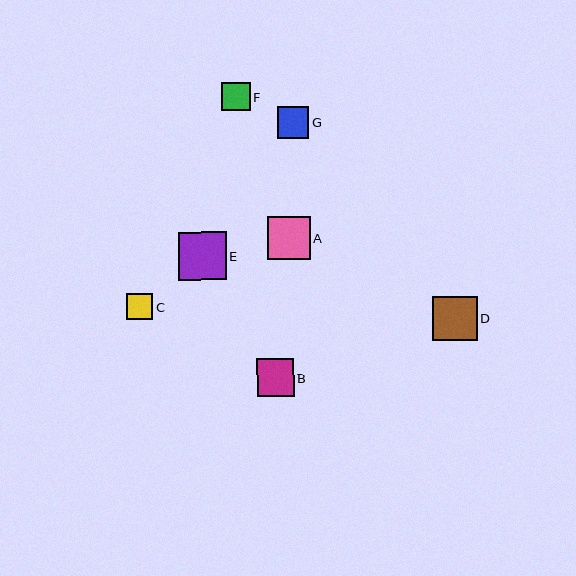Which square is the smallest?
Square C is the smallest with a size of approximately 26 pixels.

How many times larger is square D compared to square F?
Square D is approximately 1.6 times the size of square F.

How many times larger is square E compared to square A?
Square E is approximately 1.1 times the size of square A.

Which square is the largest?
Square E is the largest with a size of approximately 48 pixels.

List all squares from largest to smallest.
From largest to smallest: E, D, A, B, G, F, C.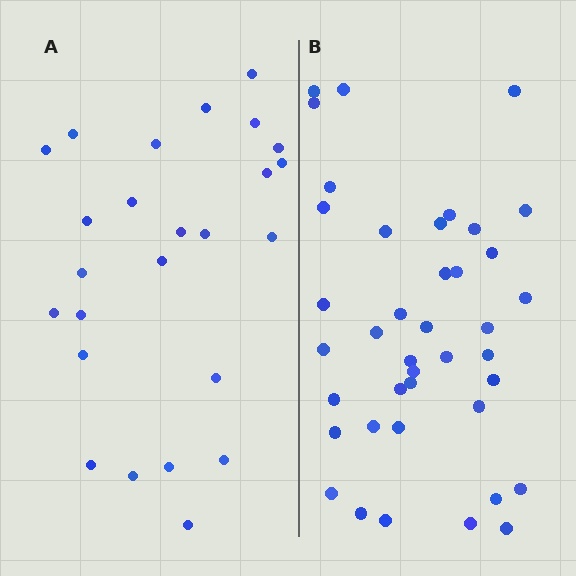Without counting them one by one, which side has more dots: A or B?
Region B (the right region) has more dots.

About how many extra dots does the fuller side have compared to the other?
Region B has approximately 15 more dots than region A.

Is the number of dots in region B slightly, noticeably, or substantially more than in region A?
Region B has substantially more. The ratio is roughly 1.6 to 1.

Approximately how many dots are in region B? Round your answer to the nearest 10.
About 40 dots.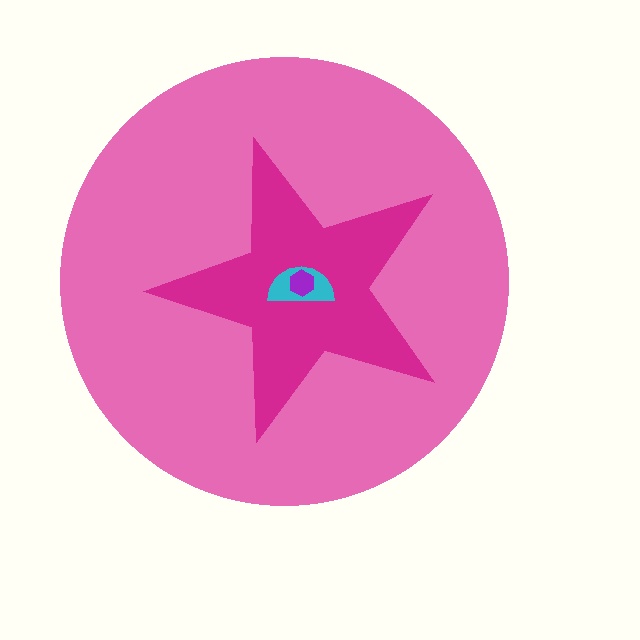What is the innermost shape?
The purple hexagon.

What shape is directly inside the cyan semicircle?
The purple hexagon.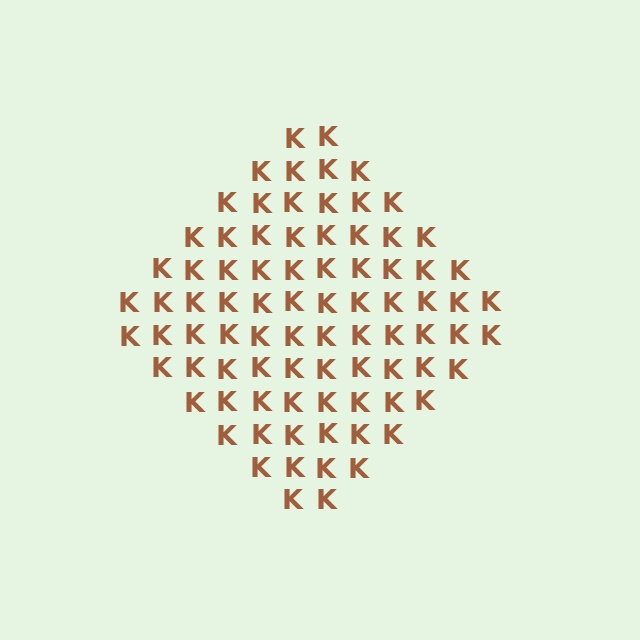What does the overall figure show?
The overall figure shows a diamond.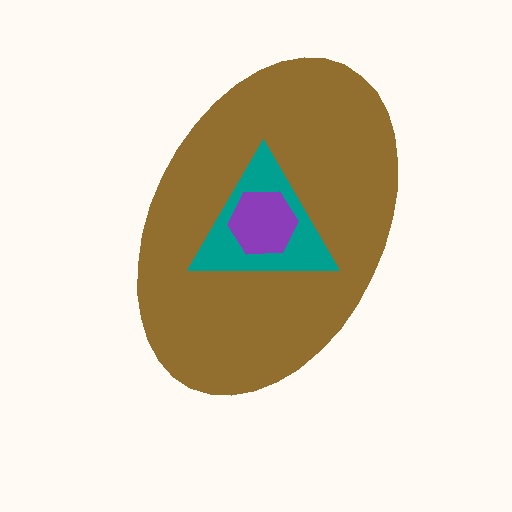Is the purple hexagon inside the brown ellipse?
Yes.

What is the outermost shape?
The brown ellipse.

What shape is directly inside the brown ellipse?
The teal triangle.